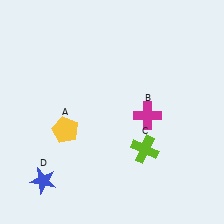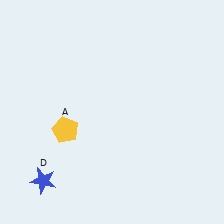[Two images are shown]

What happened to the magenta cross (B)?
The magenta cross (B) was removed in Image 2. It was in the bottom-right area of Image 1.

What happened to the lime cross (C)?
The lime cross (C) was removed in Image 2. It was in the bottom-right area of Image 1.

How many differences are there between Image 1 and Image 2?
There are 2 differences between the two images.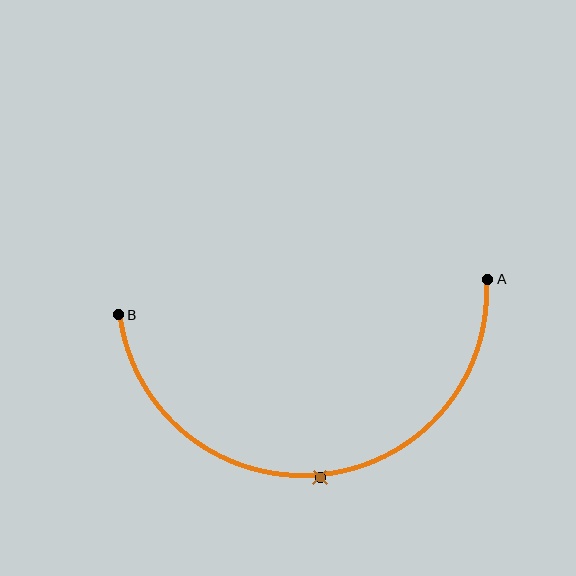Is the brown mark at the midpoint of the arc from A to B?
Yes. The brown mark lies on the arc at equal arc-length from both A and B — it is the arc midpoint.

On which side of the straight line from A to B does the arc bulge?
The arc bulges below the straight line connecting A and B.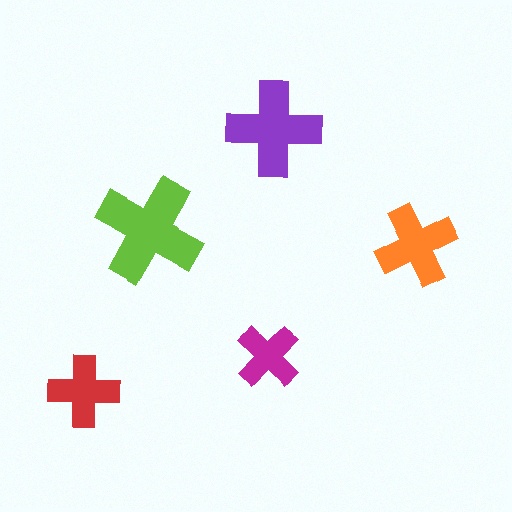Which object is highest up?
The purple cross is topmost.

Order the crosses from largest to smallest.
the lime one, the purple one, the orange one, the red one, the magenta one.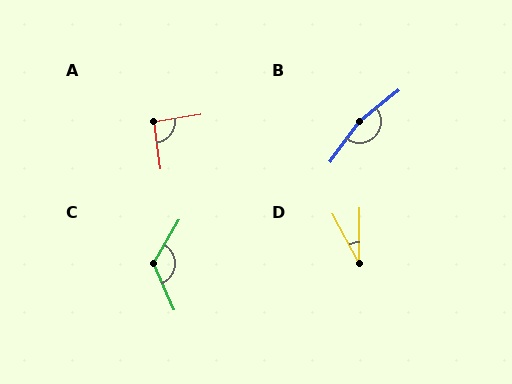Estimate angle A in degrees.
Approximately 90 degrees.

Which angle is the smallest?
D, at approximately 29 degrees.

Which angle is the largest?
B, at approximately 165 degrees.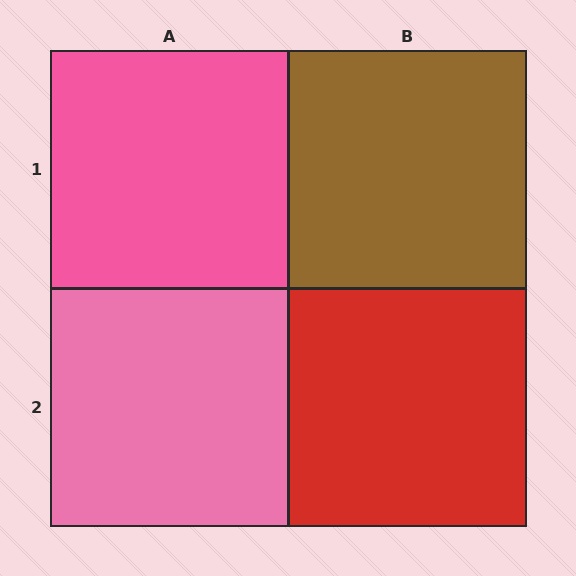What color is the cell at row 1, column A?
Pink.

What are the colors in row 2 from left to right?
Pink, red.